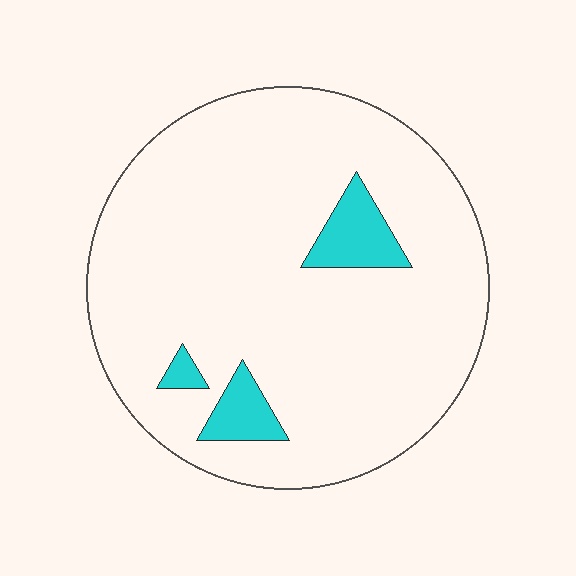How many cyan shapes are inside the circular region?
3.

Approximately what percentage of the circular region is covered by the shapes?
Approximately 10%.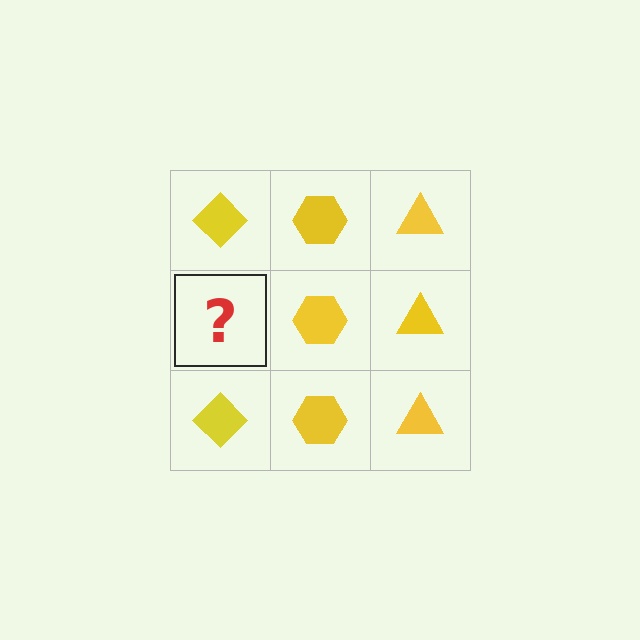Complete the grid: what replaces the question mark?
The question mark should be replaced with a yellow diamond.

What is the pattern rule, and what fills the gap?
The rule is that each column has a consistent shape. The gap should be filled with a yellow diamond.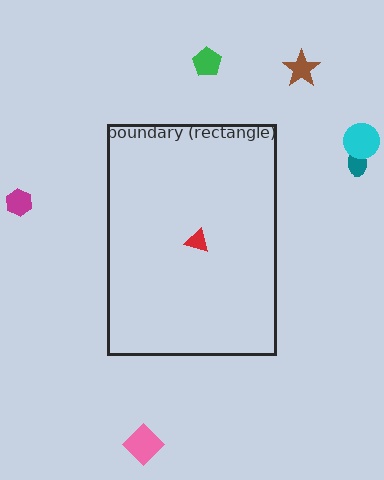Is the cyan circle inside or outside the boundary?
Outside.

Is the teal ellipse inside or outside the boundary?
Outside.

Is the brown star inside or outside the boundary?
Outside.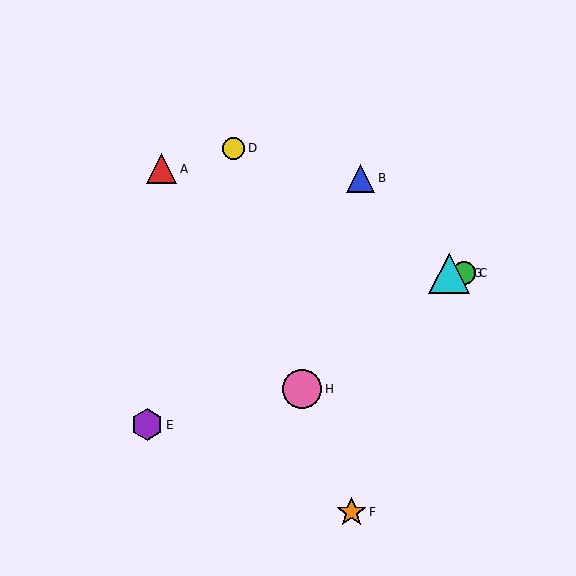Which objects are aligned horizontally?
Objects C, G are aligned horizontally.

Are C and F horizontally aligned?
No, C is at y≈273 and F is at y≈512.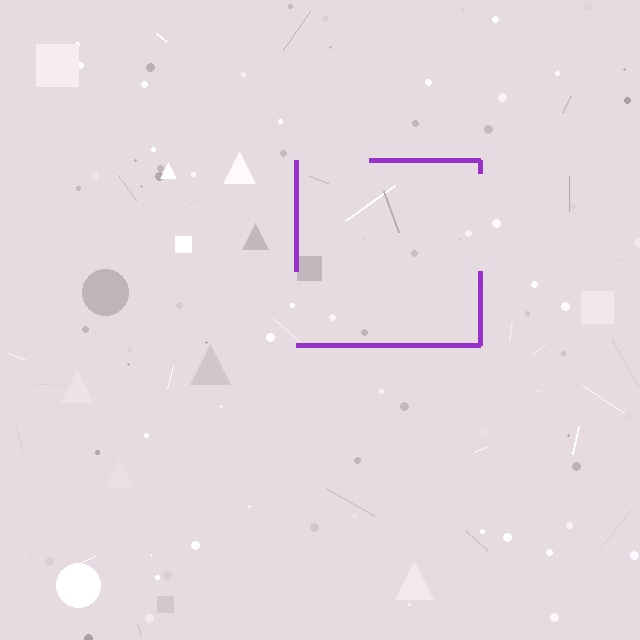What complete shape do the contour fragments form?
The contour fragments form a square.